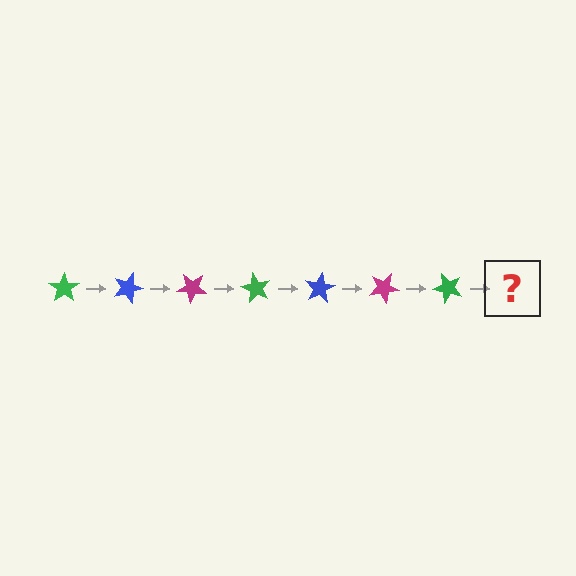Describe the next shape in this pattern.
It should be a blue star, rotated 140 degrees from the start.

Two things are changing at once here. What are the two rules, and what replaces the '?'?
The two rules are that it rotates 20 degrees each step and the color cycles through green, blue, and magenta. The '?' should be a blue star, rotated 140 degrees from the start.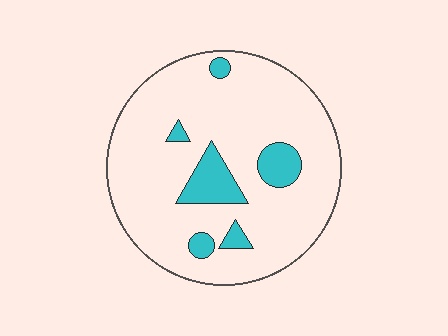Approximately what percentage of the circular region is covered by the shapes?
Approximately 15%.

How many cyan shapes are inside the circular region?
6.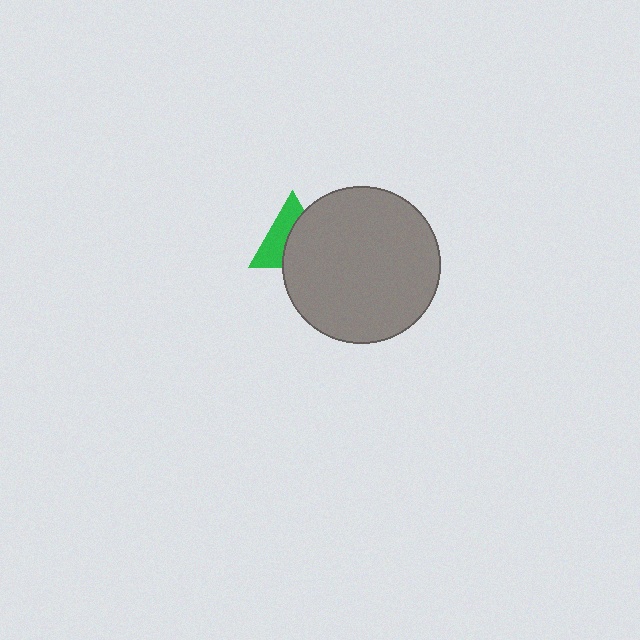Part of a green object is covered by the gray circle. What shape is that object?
It is a triangle.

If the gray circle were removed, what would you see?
You would see the complete green triangle.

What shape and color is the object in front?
The object in front is a gray circle.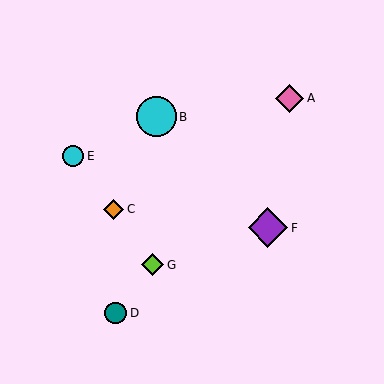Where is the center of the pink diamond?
The center of the pink diamond is at (290, 98).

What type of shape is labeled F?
Shape F is a purple diamond.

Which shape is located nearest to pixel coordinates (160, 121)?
The cyan circle (labeled B) at (157, 117) is nearest to that location.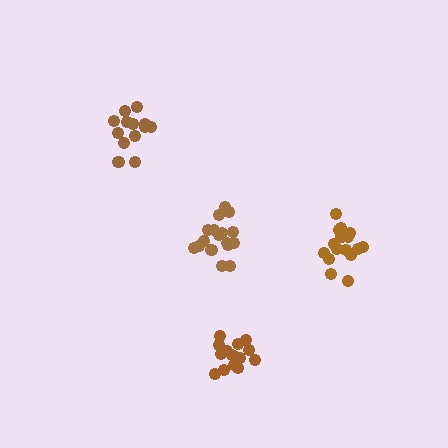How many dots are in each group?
Group 1: 13 dots, Group 2: 17 dots, Group 3: 18 dots, Group 4: 15 dots (63 total).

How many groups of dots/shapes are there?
There are 4 groups.